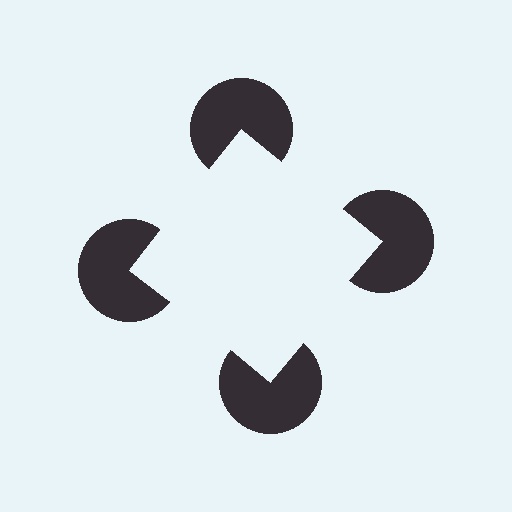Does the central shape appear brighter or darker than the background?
It typically appears slightly brighter than the background, even though no actual brightness change is drawn.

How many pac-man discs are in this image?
There are 4 — one at each vertex of the illusory square.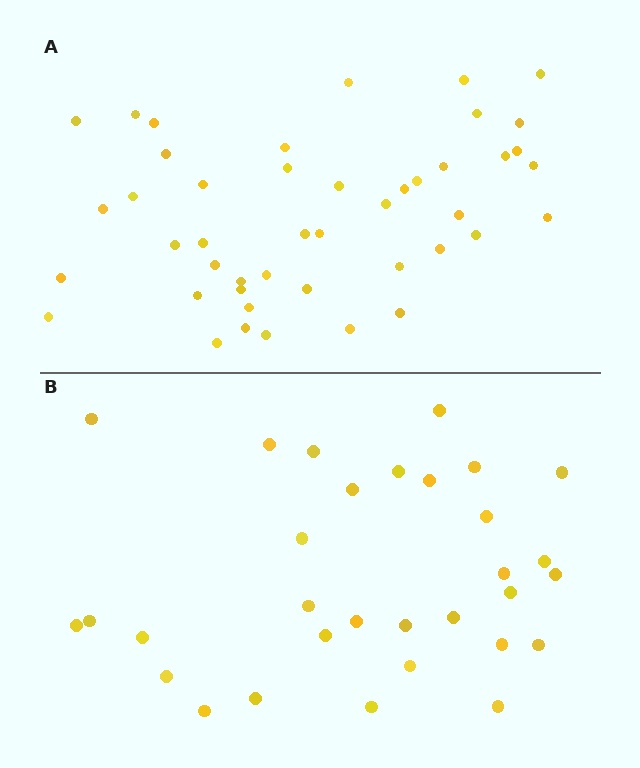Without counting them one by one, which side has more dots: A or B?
Region A (the top region) has more dots.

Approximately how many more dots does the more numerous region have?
Region A has approximately 15 more dots than region B.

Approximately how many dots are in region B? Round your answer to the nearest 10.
About 30 dots. (The exact count is 31, which rounds to 30.)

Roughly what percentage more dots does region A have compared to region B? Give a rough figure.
About 45% more.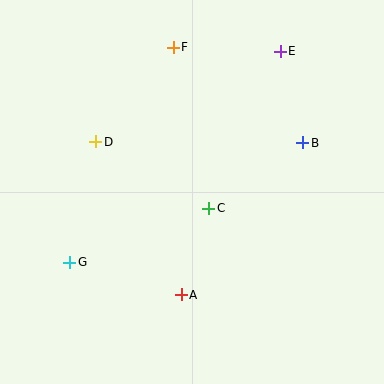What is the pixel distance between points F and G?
The distance between F and G is 239 pixels.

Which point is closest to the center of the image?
Point C at (209, 208) is closest to the center.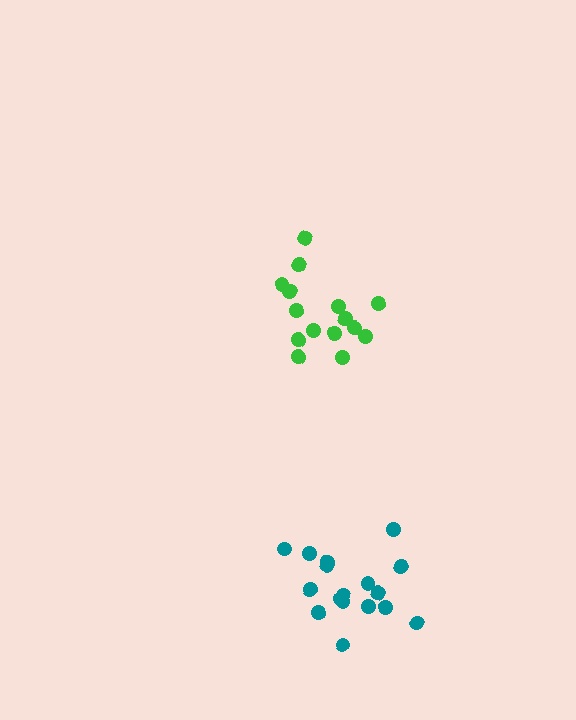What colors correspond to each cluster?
The clusters are colored: green, teal.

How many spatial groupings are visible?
There are 2 spatial groupings.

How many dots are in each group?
Group 1: 15 dots, Group 2: 17 dots (32 total).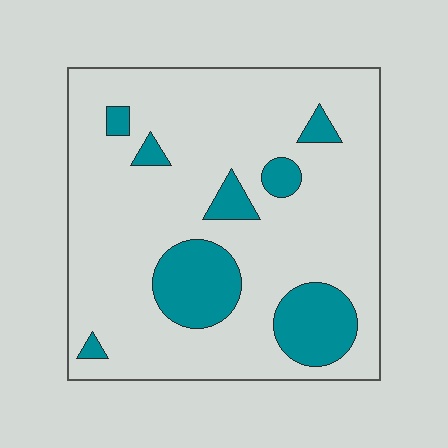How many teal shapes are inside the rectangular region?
8.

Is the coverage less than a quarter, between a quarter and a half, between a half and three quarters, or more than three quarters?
Less than a quarter.